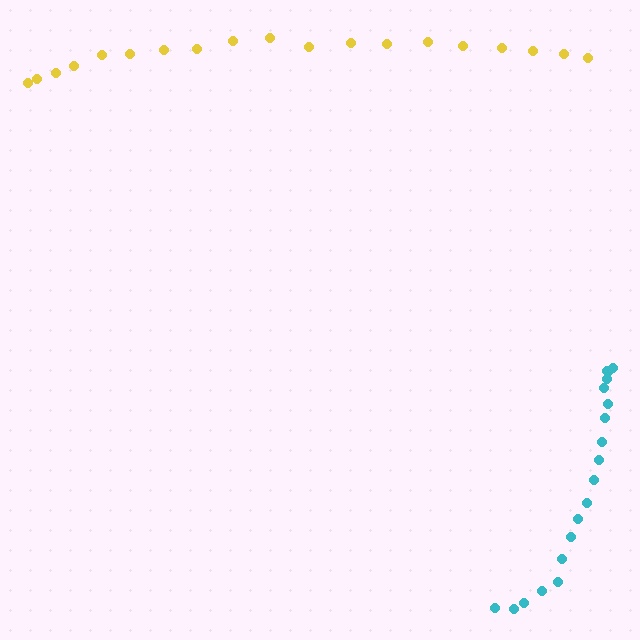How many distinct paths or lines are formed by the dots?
There are 2 distinct paths.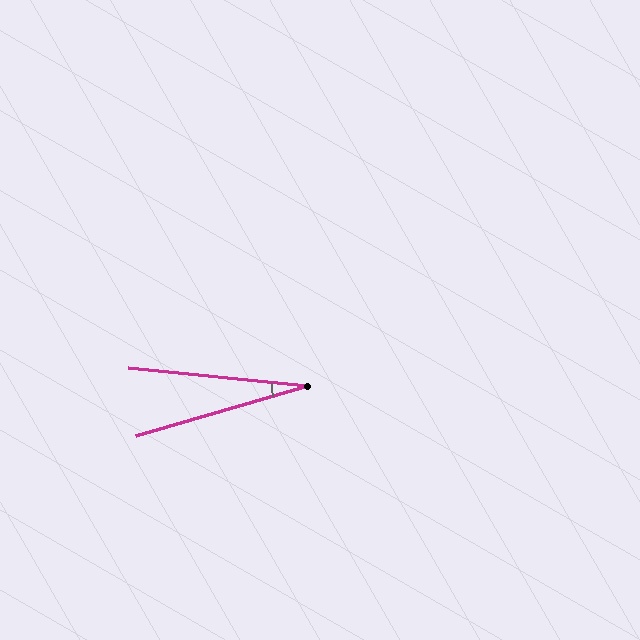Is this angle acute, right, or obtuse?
It is acute.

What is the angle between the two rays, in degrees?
Approximately 22 degrees.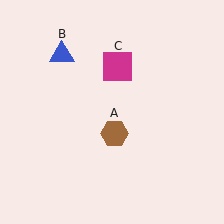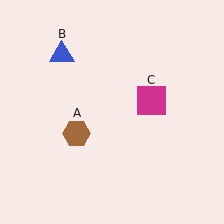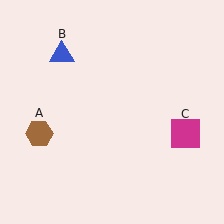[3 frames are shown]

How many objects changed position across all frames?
2 objects changed position: brown hexagon (object A), magenta square (object C).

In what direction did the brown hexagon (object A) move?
The brown hexagon (object A) moved left.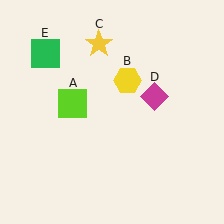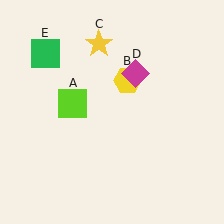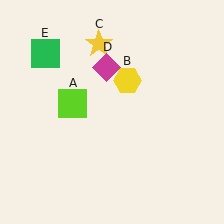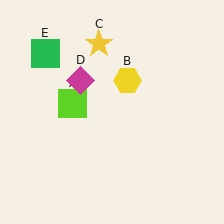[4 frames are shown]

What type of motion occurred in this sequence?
The magenta diamond (object D) rotated counterclockwise around the center of the scene.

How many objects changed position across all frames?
1 object changed position: magenta diamond (object D).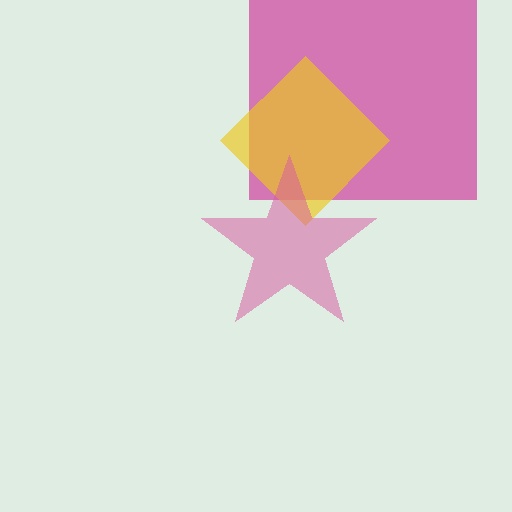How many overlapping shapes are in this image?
There are 3 overlapping shapes in the image.